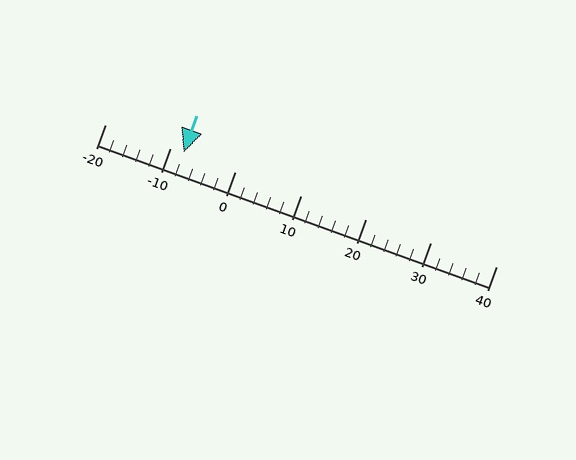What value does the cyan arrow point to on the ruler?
The cyan arrow points to approximately -8.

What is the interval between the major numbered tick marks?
The major tick marks are spaced 10 units apart.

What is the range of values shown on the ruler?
The ruler shows values from -20 to 40.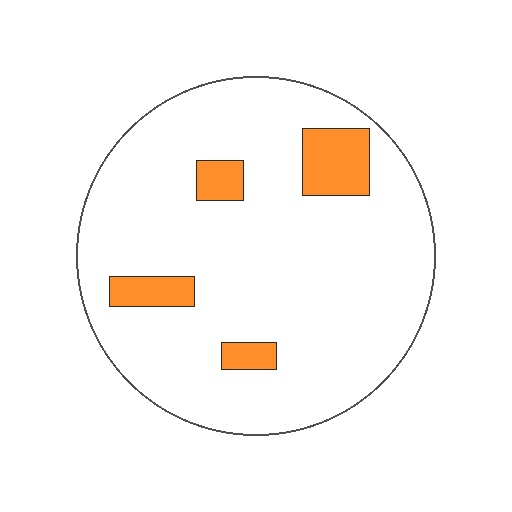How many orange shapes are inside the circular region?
4.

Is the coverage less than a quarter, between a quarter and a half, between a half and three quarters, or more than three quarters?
Less than a quarter.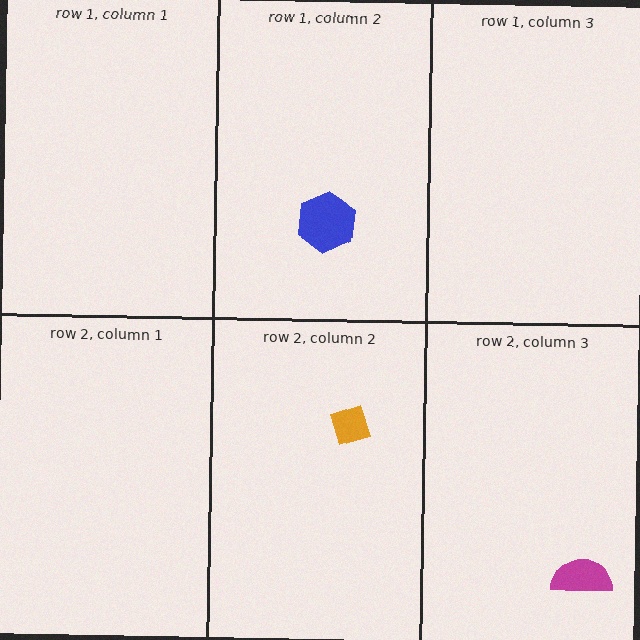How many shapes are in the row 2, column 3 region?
1.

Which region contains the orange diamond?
The row 2, column 2 region.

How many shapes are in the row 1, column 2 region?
1.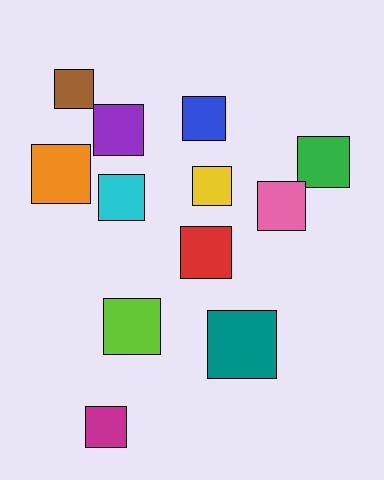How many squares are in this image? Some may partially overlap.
There are 12 squares.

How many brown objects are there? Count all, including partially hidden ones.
There is 1 brown object.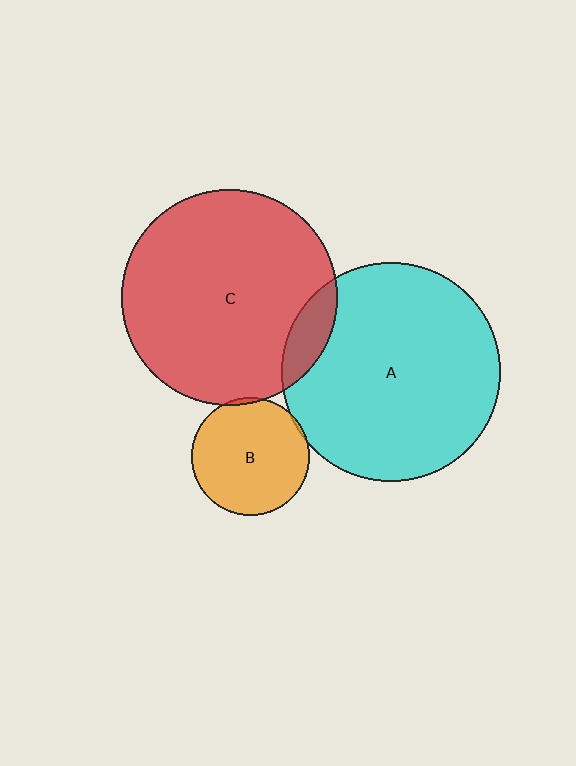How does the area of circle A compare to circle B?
Approximately 3.4 times.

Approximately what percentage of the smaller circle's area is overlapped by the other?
Approximately 5%.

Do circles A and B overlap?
Yes.